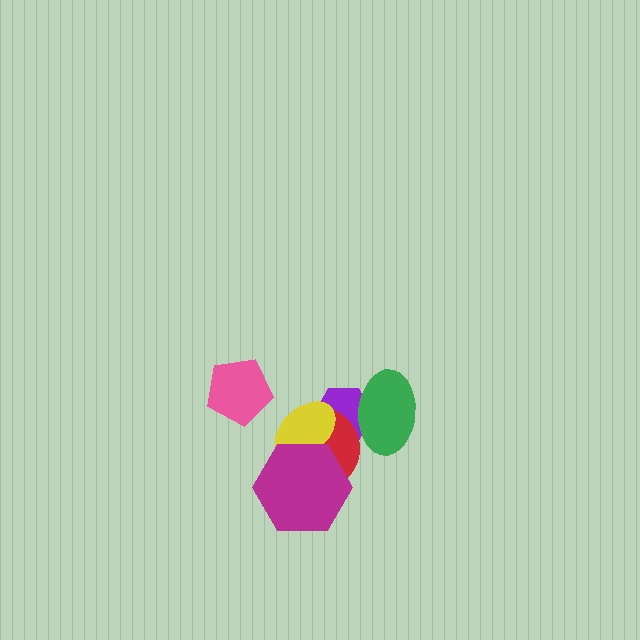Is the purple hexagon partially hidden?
Yes, it is partially covered by another shape.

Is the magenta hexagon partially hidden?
No, no other shape covers it.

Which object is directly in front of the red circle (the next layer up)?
The yellow ellipse is directly in front of the red circle.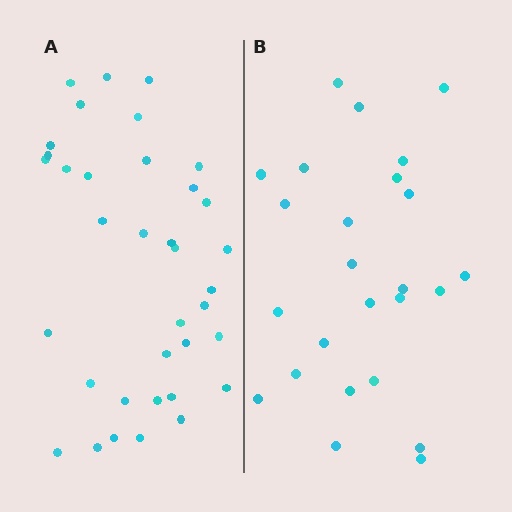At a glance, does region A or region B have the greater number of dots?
Region A (the left region) has more dots.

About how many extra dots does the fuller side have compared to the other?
Region A has roughly 12 or so more dots than region B.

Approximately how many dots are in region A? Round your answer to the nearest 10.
About 40 dots. (The exact count is 36, which rounds to 40.)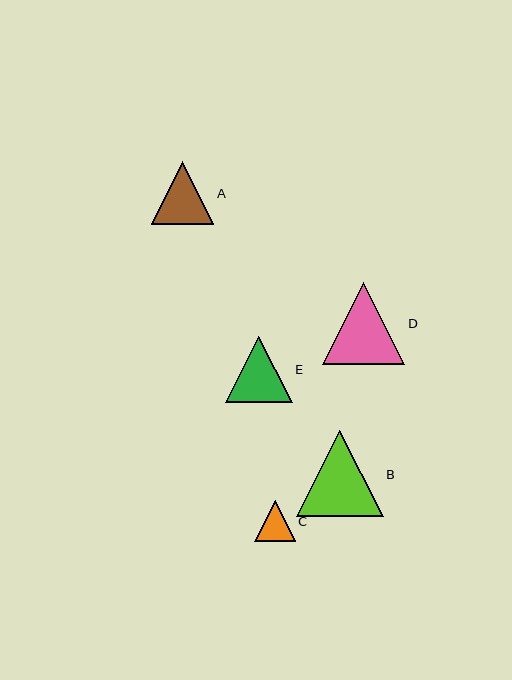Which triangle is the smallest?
Triangle C is the smallest with a size of approximately 41 pixels.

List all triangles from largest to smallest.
From largest to smallest: B, D, E, A, C.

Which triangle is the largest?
Triangle B is the largest with a size of approximately 86 pixels.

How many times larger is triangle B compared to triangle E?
Triangle B is approximately 1.3 times the size of triangle E.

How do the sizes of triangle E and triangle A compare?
Triangle E and triangle A are approximately the same size.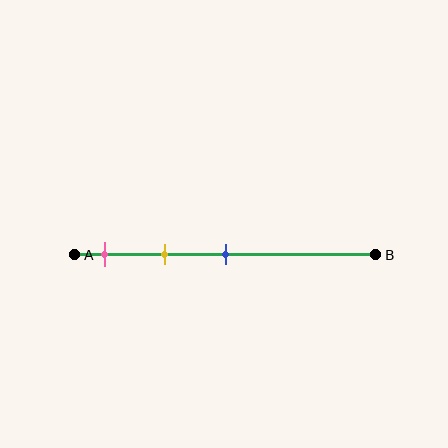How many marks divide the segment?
There are 3 marks dividing the segment.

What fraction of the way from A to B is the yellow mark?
The yellow mark is approximately 30% (0.3) of the way from A to B.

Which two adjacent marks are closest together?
The pink and yellow marks are the closest adjacent pair.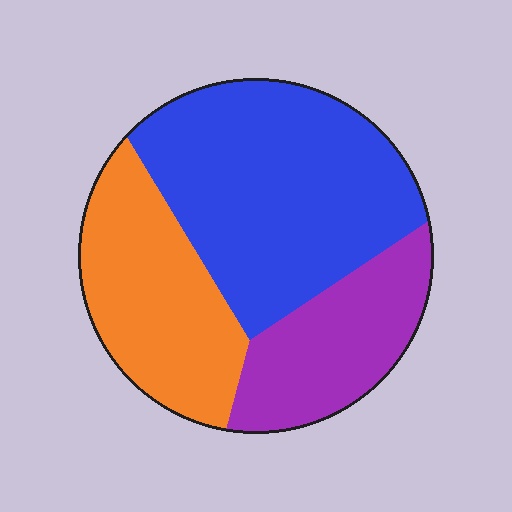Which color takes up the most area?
Blue, at roughly 50%.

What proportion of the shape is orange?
Orange covers roughly 30% of the shape.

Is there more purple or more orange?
Orange.